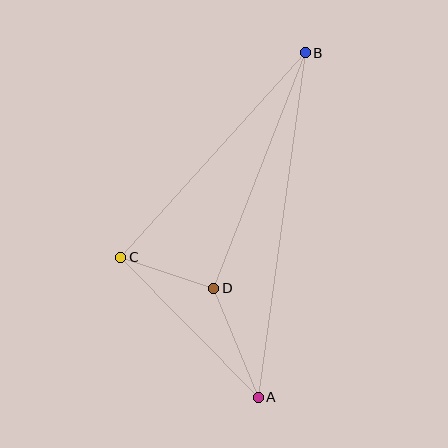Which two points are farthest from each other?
Points A and B are farthest from each other.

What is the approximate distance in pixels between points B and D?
The distance between B and D is approximately 253 pixels.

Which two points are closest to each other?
Points C and D are closest to each other.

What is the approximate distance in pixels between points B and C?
The distance between B and C is approximately 275 pixels.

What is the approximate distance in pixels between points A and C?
The distance between A and C is approximately 196 pixels.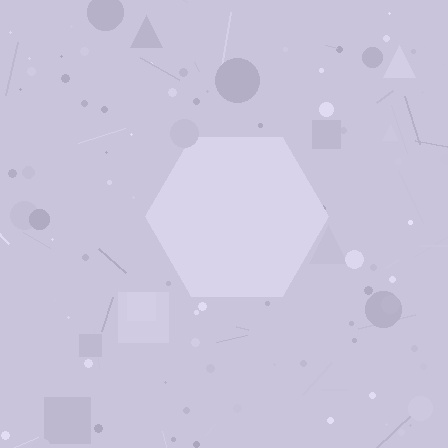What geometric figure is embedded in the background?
A hexagon is embedded in the background.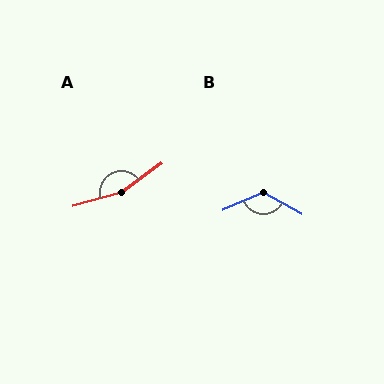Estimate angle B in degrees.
Approximately 127 degrees.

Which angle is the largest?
A, at approximately 159 degrees.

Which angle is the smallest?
B, at approximately 127 degrees.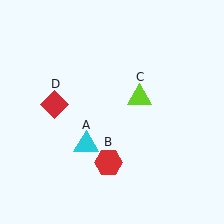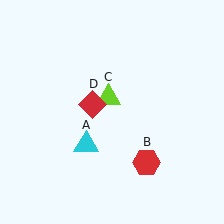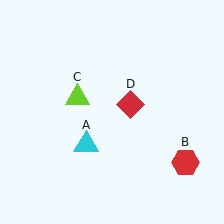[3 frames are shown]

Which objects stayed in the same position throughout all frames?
Cyan triangle (object A) remained stationary.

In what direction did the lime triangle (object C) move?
The lime triangle (object C) moved left.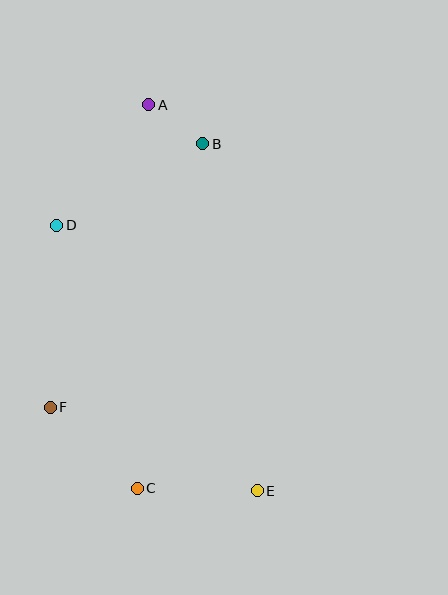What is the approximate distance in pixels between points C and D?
The distance between C and D is approximately 275 pixels.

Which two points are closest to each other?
Points A and B are closest to each other.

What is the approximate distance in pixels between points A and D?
The distance between A and D is approximately 151 pixels.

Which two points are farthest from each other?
Points A and E are farthest from each other.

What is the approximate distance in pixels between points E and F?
The distance between E and F is approximately 224 pixels.